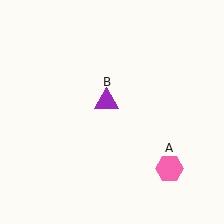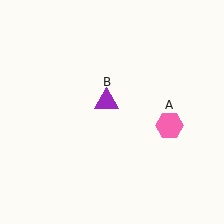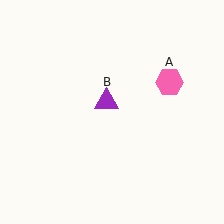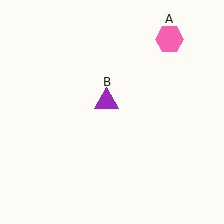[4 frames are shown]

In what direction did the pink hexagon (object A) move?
The pink hexagon (object A) moved up.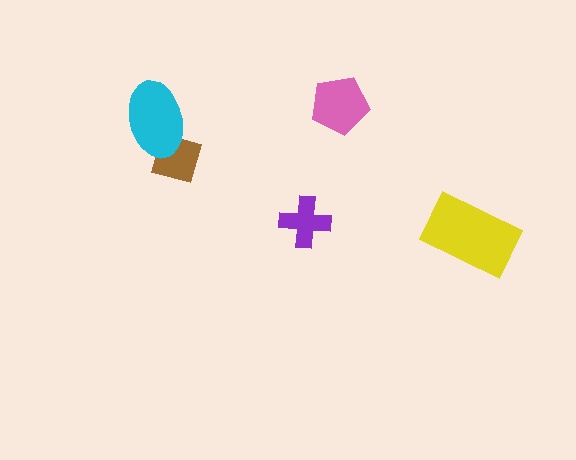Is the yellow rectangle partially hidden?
No, no other shape covers it.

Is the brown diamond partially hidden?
Yes, it is partially covered by another shape.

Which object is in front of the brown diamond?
The cyan ellipse is in front of the brown diamond.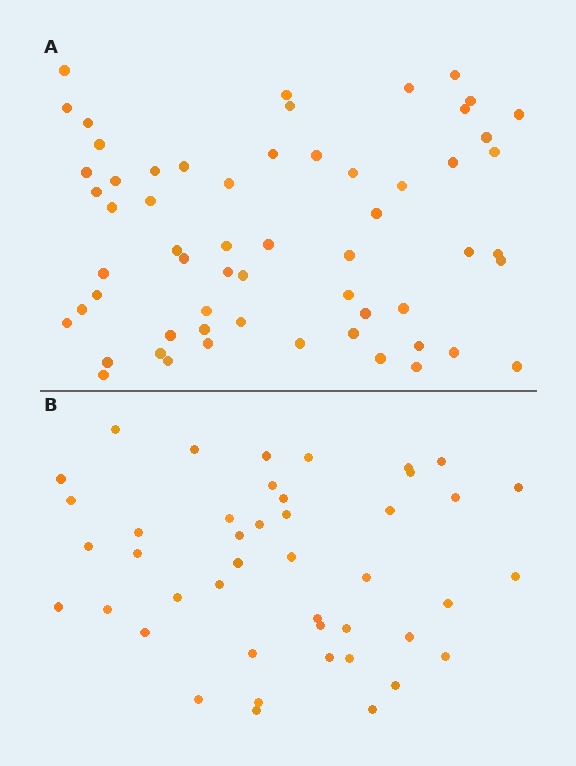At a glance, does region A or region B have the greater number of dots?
Region A (the top region) has more dots.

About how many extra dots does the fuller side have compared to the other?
Region A has approximately 15 more dots than region B.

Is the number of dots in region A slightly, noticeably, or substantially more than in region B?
Region A has noticeably more, but not dramatically so. The ratio is roughly 1.4 to 1.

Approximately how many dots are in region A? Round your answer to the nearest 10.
About 60 dots.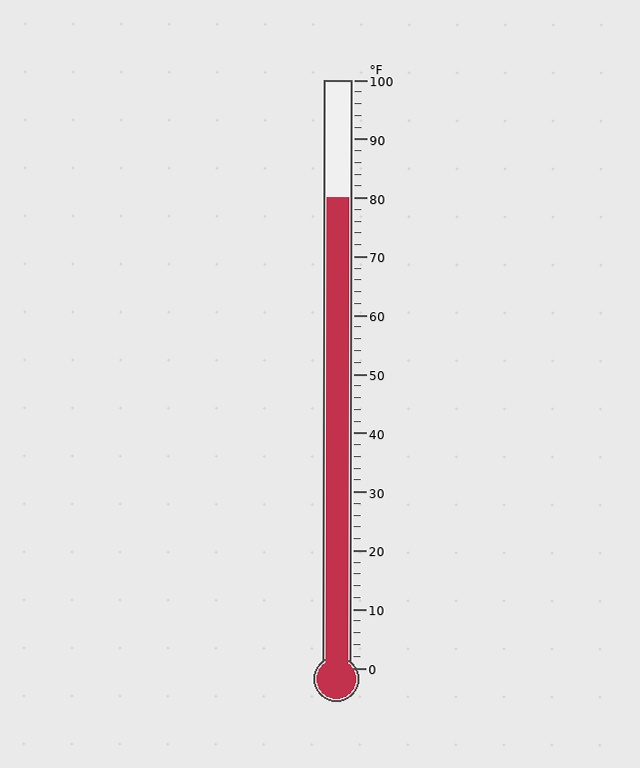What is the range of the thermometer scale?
The thermometer scale ranges from 0°F to 100°F.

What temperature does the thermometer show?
The thermometer shows approximately 80°F.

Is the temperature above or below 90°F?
The temperature is below 90°F.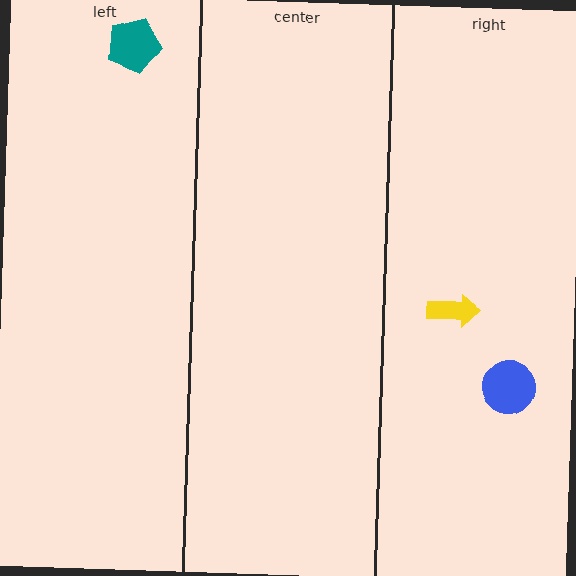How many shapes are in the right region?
2.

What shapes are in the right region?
The yellow arrow, the blue circle.